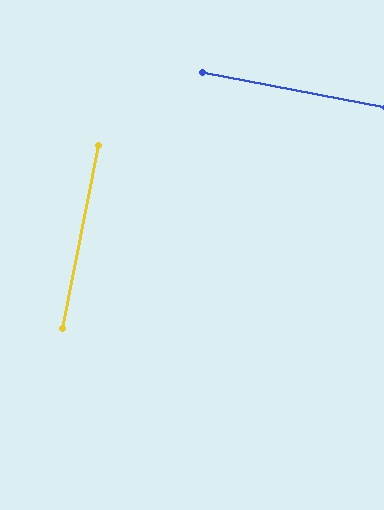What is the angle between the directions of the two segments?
Approximately 90 degrees.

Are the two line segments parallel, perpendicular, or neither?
Perpendicular — they meet at approximately 90°.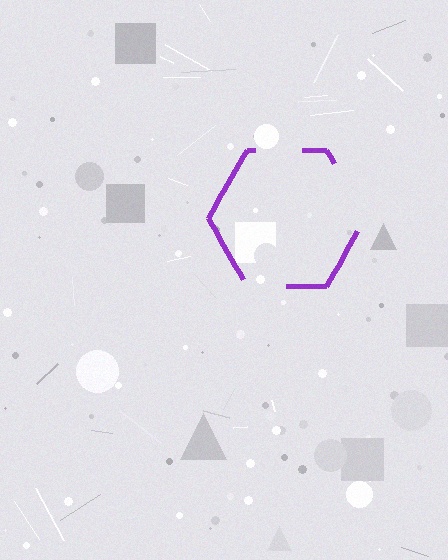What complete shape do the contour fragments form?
The contour fragments form a hexagon.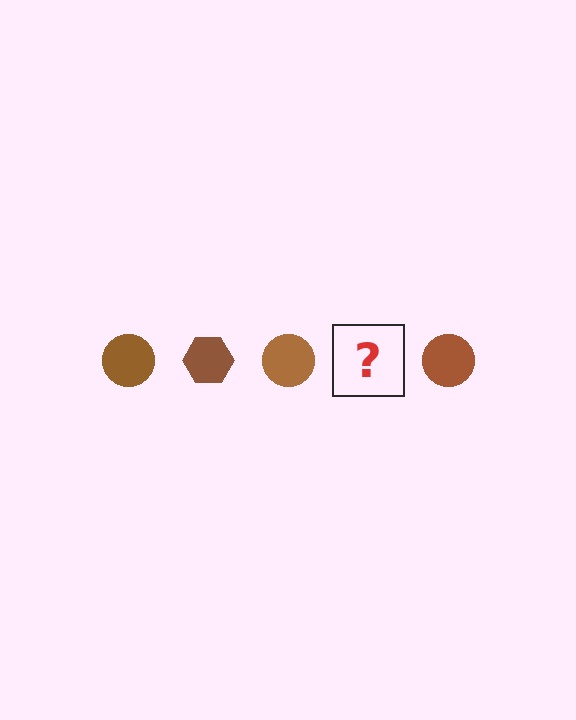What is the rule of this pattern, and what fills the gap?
The rule is that the pattern cycles through circle, hexagon shapes in brown. The gap should be filled with a brown hexagon.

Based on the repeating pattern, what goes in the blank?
The blank should be a brown hexagon.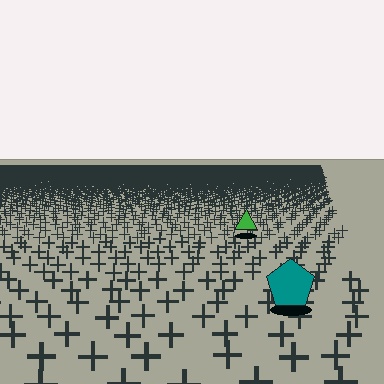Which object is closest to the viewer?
The teal pentagon is closest. The texture marks near it are larger and more spread out.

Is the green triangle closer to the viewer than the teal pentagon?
No. The teal pentagon is closer — you can tell from the texture gradient: the ground texture is coarser near it.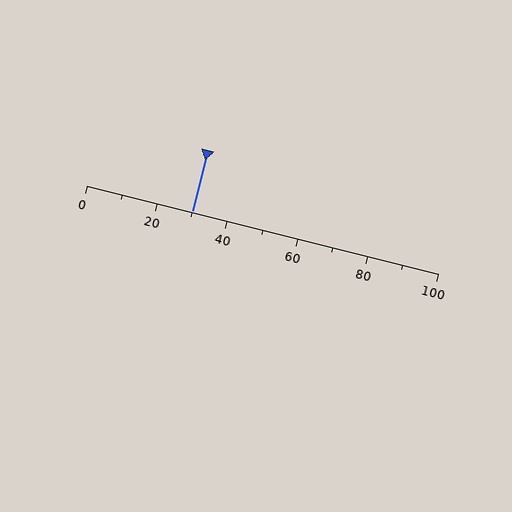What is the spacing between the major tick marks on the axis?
The major ticks are spaced 20 apart.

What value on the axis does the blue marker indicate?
The marker indicates approximately 30.